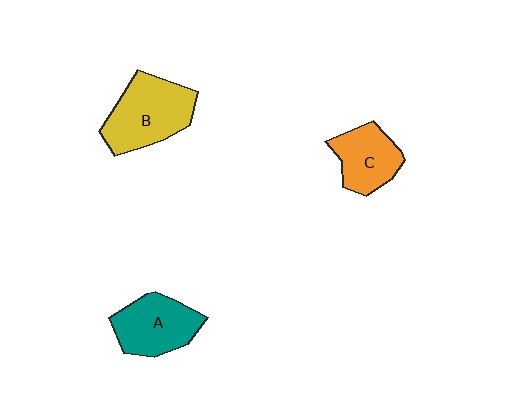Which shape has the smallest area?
Shape C (orange).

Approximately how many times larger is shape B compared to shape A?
Approximately 1.2 times.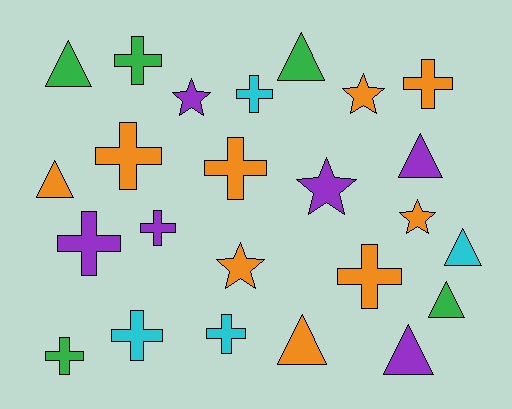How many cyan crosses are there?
There are 3 cyan crosses.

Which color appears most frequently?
Orange, with 9 objects.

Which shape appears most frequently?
Cross, with 11 objects.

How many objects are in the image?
There are 24 objects.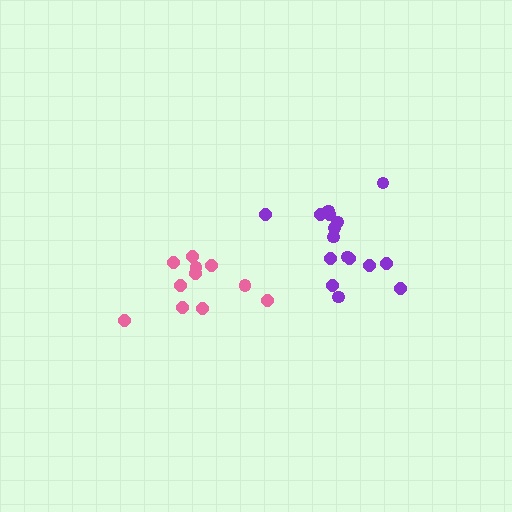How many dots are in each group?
Group 1: 16 dots, Group 2: 11 dots (27 total).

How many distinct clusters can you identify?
There are 2 distinct clusters.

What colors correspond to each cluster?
The clusters are colored: purple, pink.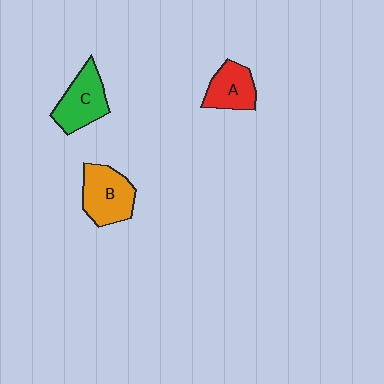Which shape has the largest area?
Shape B (orange).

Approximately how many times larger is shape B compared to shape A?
Approximately 1.3 times.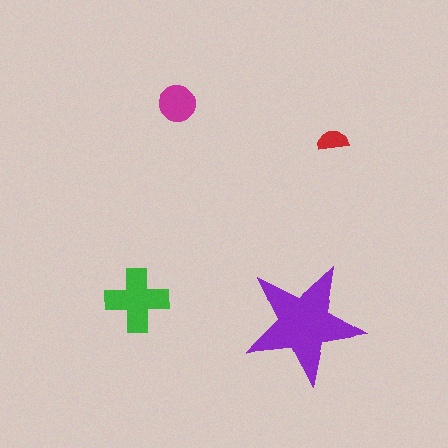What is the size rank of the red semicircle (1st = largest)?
4th.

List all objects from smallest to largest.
The red semicircle, the magenta circle, the green cross, the purple star.